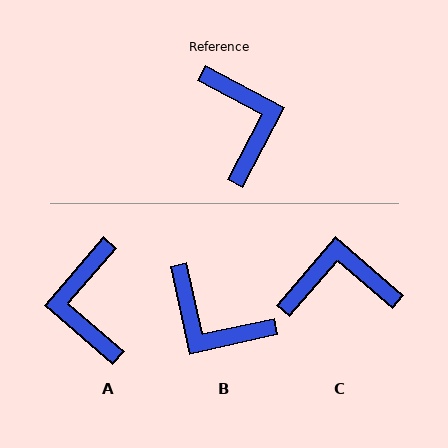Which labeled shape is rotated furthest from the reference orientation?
A, about 167 degrees away.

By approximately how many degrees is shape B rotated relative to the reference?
Approximately 140 degrees clockwise.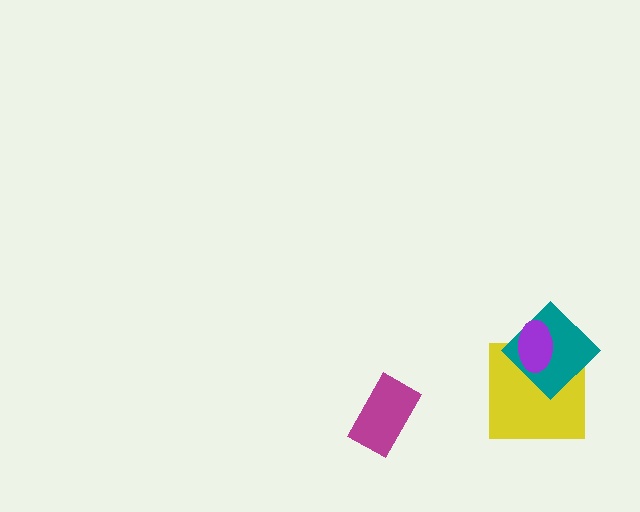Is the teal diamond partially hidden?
Yes, it is partially covered by another shape.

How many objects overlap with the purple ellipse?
2 objects overlap with the purple ellipse.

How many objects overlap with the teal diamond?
2 objects overlap with the teal diamond.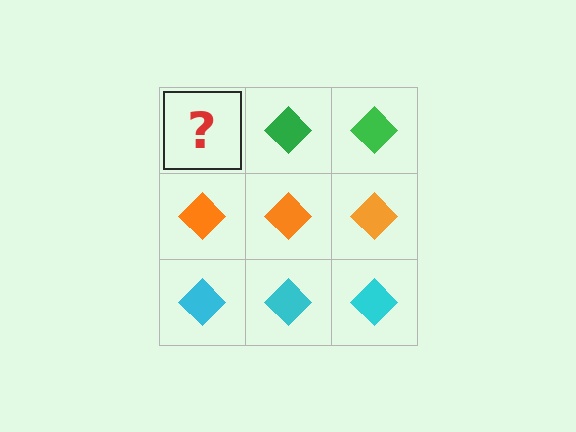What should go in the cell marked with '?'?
The missing cell should contain a green diamond.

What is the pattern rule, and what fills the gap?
The rule is that each row has a consistent color. The gap should be filled with a green diamond.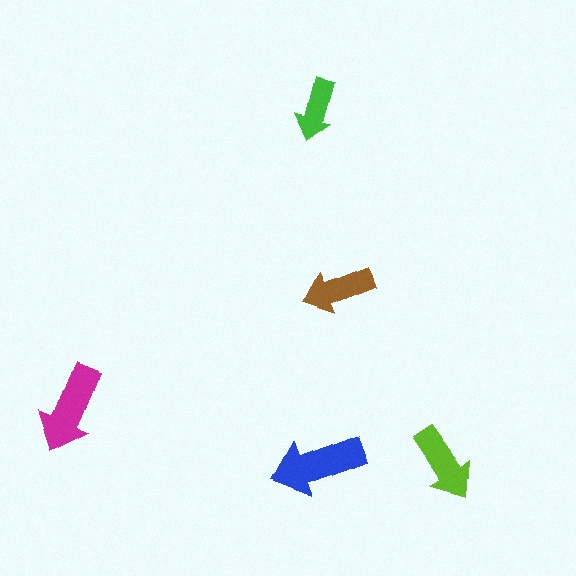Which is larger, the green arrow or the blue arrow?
The blue one.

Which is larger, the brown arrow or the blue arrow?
The blue one.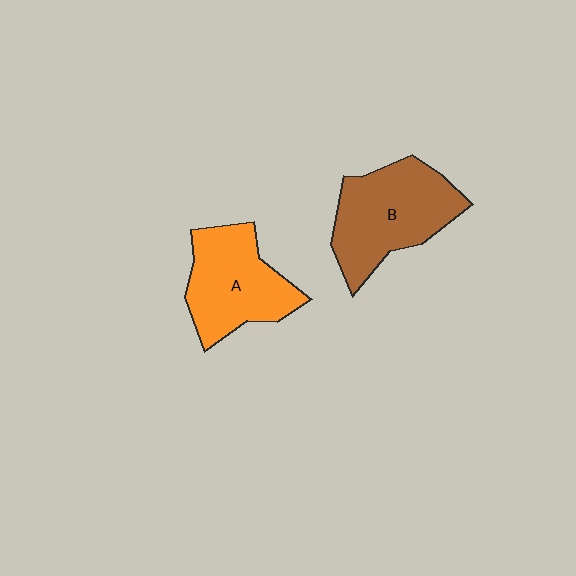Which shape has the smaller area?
Shape A (orange).